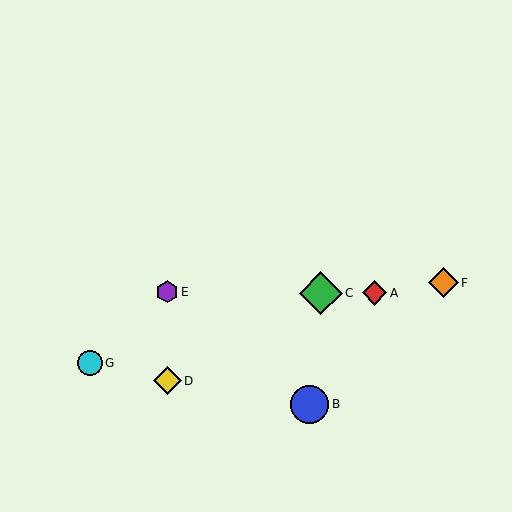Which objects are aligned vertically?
Objects D, E are aligned vertically.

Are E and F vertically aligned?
No, E is at x≈167 and F is at x≈443.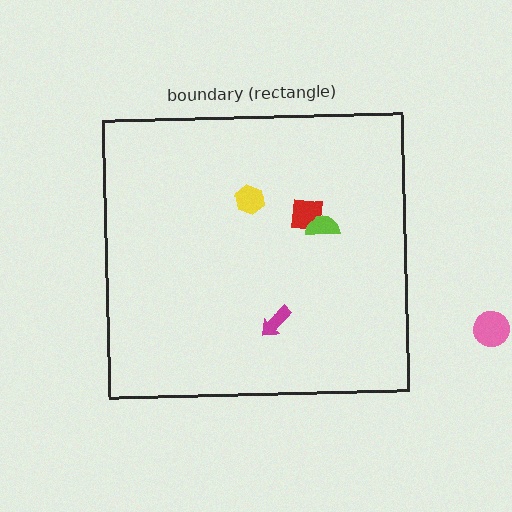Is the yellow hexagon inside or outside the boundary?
Inside.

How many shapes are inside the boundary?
4 inside, 1 outside.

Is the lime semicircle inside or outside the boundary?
Inside.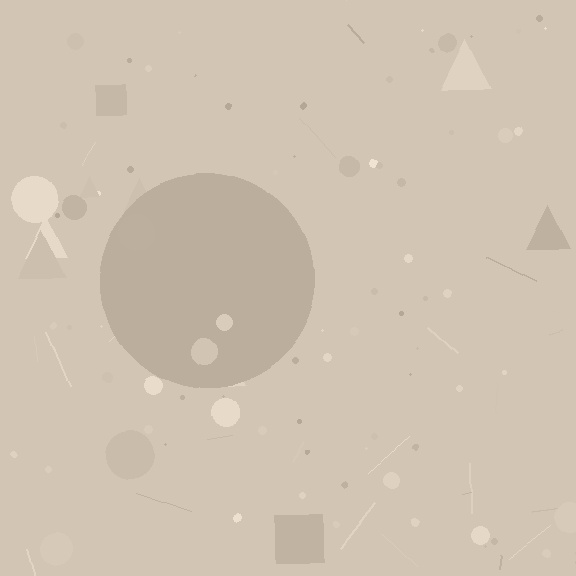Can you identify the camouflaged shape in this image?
The camouflaged shape is a circle.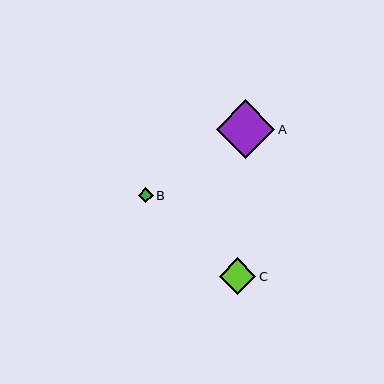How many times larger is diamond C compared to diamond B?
Diamond C is approximately 2.4 times the size of diamond B.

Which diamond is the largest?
Diamond A is the largest with a size of approximately 59 pixels.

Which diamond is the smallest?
Diamond B is the smallest with a size of approximately 15 pixels.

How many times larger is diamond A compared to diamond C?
Diamond A is approximately 1.6 times the size of diamond C.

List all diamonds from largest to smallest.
From largest to smallest: A, C, B.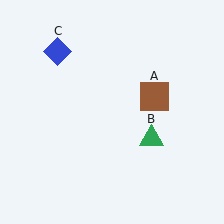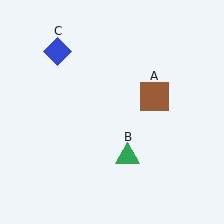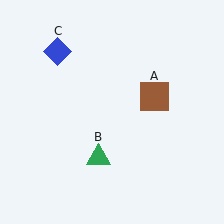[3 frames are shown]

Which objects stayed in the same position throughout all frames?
Brown square (object A) and blue diamond (object C) remained stationary.